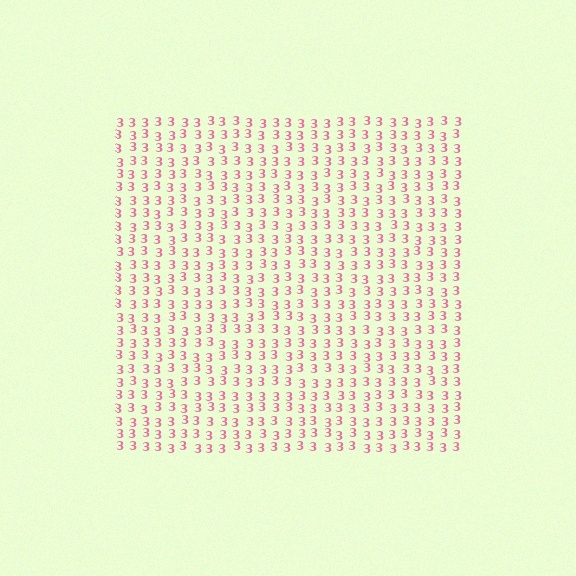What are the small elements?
The small elements are digit 3's.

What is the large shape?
The large shape is a square.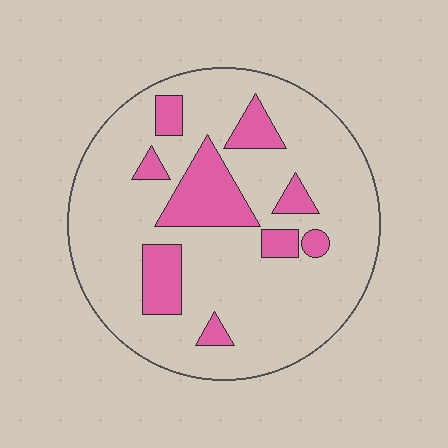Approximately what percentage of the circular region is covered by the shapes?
Approximately 20%.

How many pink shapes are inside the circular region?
9.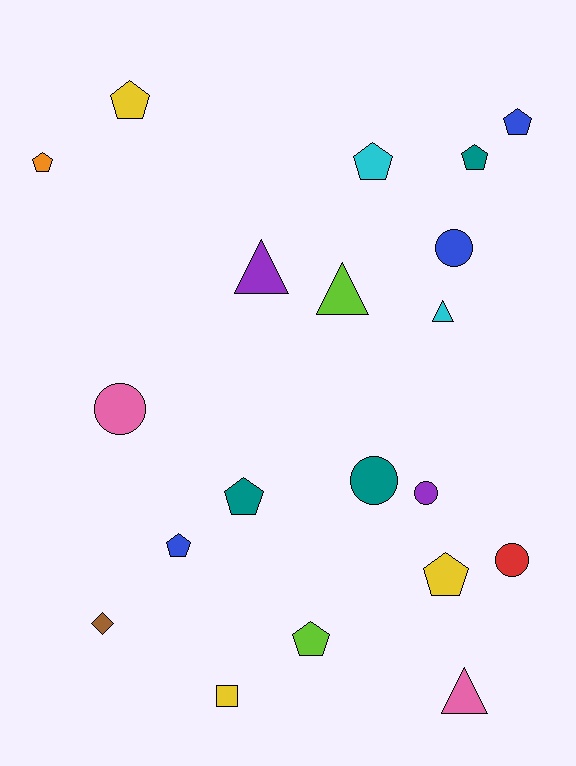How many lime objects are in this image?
There are 2 lime objects.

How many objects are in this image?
There are 20 objects.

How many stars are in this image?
There are no stars.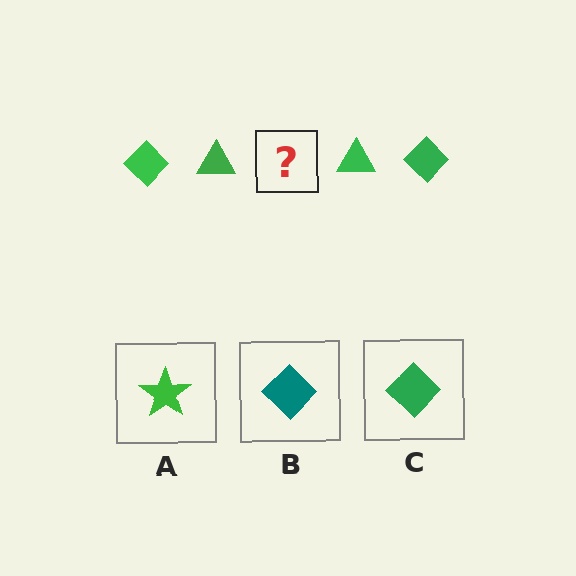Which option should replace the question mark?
Option C.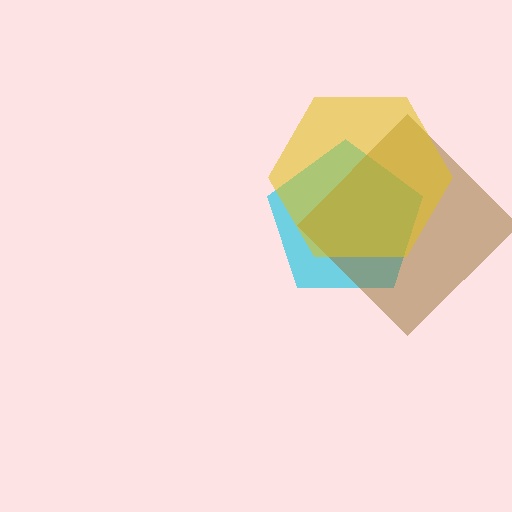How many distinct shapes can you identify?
There are 3 distinct shapes: a cyan pentagon, a brown diamond, a yellow hexagon.